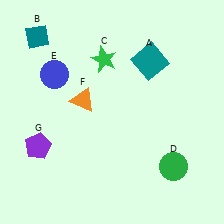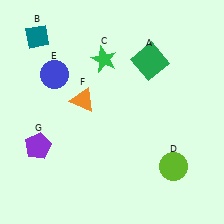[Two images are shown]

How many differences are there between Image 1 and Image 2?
There are 2 differences between the two images.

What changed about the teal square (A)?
In Image 1, A is teal. In Image 2, it changed to green.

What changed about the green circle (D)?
In Image 1, D is green. In Image 2, it changed to lime.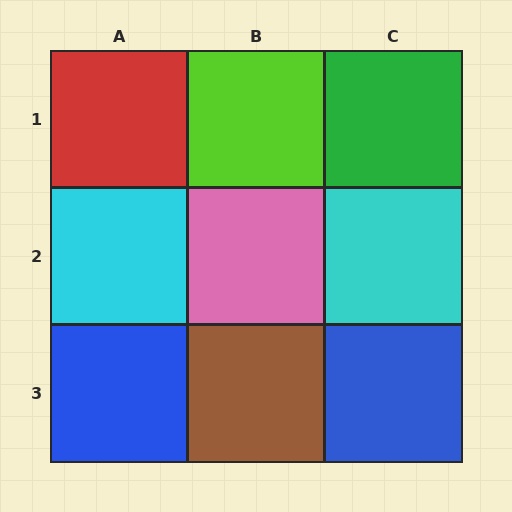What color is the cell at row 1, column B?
Lime.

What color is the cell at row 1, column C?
Green.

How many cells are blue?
2 cells are blue.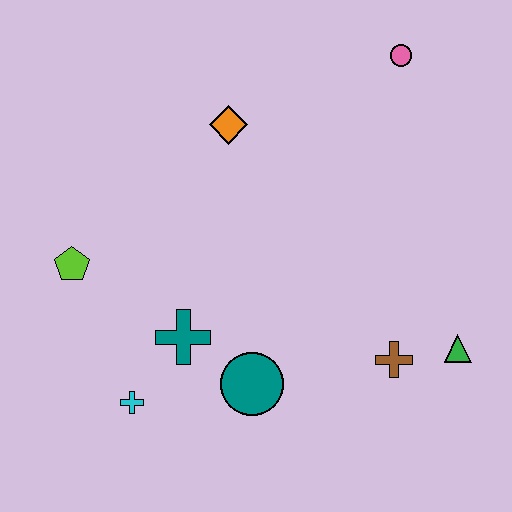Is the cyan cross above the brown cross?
No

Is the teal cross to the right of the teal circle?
No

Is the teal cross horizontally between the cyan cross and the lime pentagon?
No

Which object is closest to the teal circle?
The teal cross is closest to the teal circle.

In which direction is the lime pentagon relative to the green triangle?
The lime pentagon is to the left of the green triangle.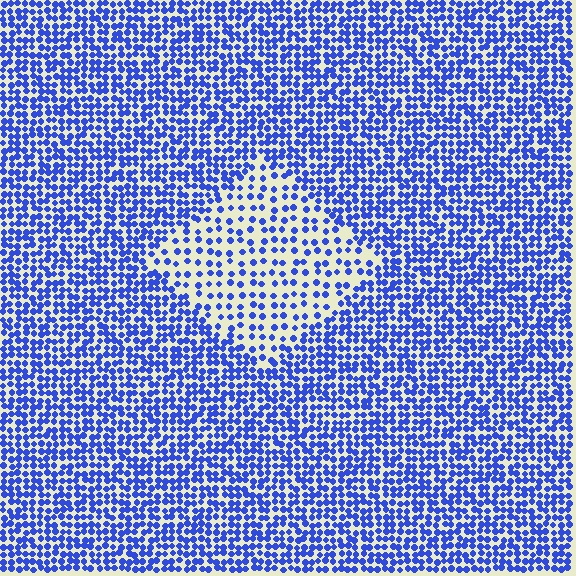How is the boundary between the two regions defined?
The boundary is defined by a change in element density (approximately 2.1x ratio). All elements are the same color, size, and shape.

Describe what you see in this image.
The image contains small blue elements arranged at two different densities. A diamond-shaped region is visible where the elements are less densely packed than the surrounding area.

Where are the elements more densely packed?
The elements are more densely packed outside the diamond boundary.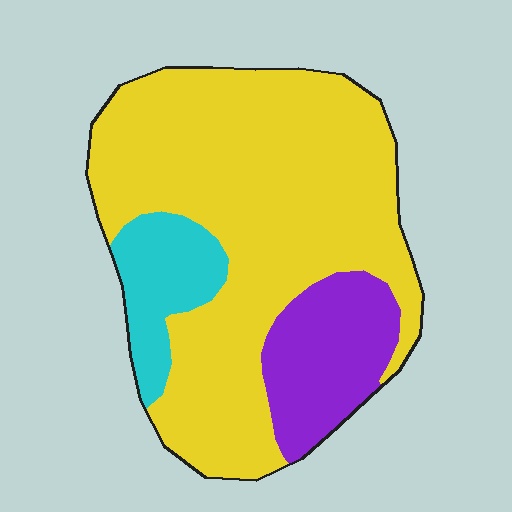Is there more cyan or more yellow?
Yellow.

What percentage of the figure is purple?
Purple covers 17% of the figure.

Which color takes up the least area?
Cyan, at roughly 10%.